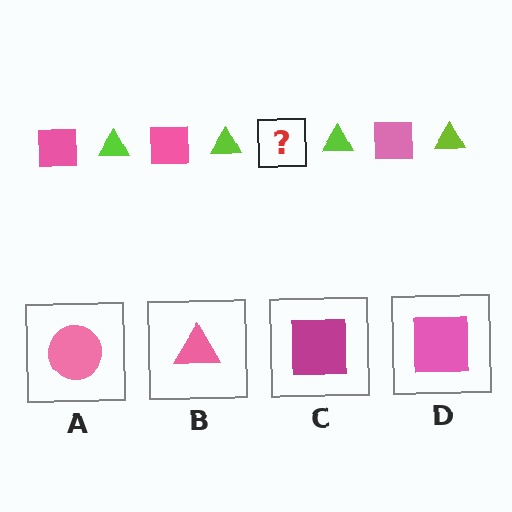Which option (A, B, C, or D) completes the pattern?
D.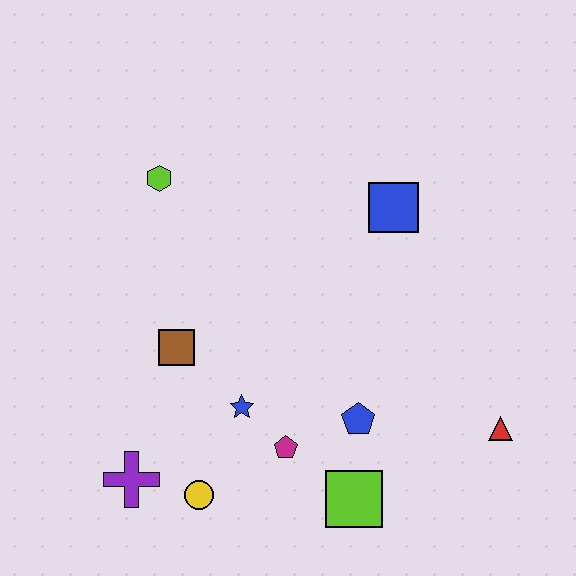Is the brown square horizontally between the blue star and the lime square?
No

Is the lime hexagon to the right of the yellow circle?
No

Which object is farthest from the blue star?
The red triangle is farthest from the blue star.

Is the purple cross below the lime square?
No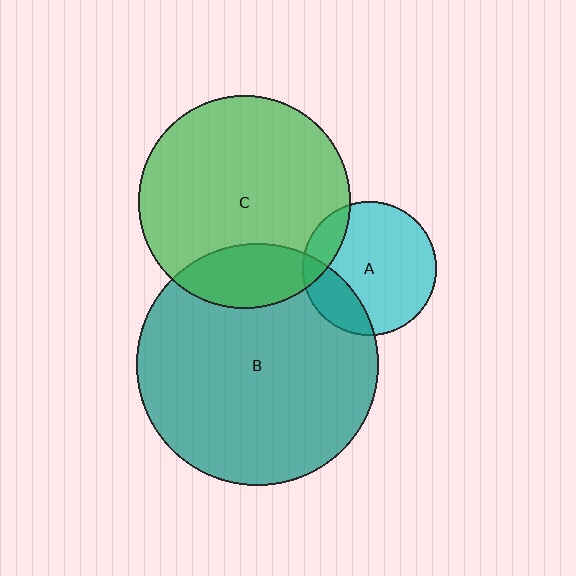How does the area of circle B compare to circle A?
Approximately 3.3 times.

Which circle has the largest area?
Circle B (teal).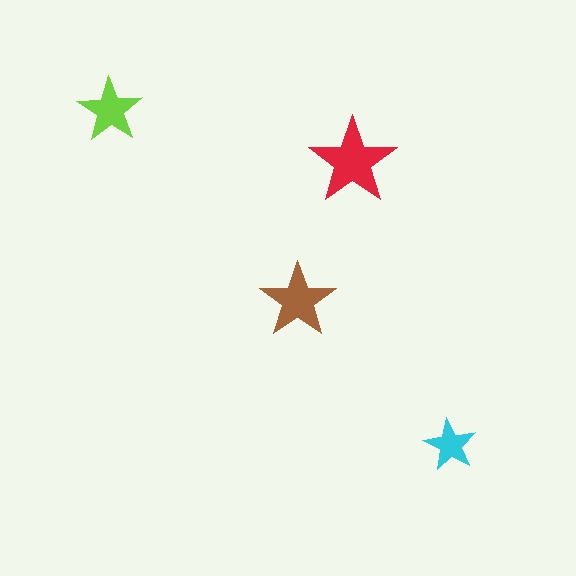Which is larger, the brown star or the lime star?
The brown one.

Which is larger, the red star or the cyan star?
The red one.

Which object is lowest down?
The cyan star is bottommost.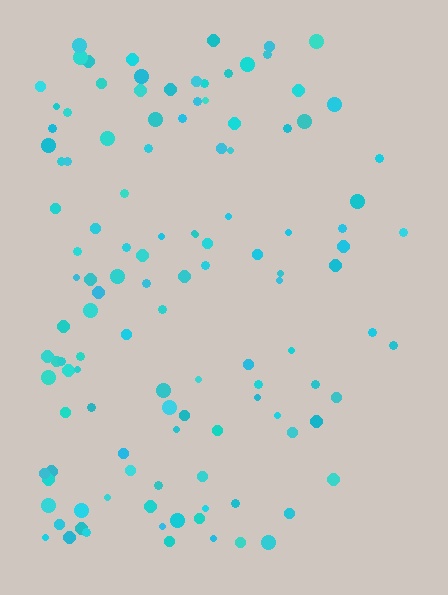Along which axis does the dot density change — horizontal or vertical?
Horizontal.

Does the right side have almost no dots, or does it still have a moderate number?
Still a moderate number, just noticeably fewer than the left.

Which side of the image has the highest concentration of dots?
The left.